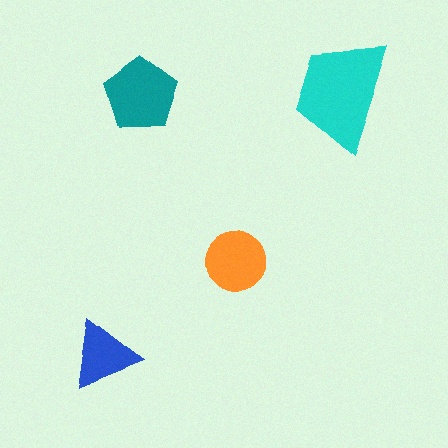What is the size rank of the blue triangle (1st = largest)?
4th.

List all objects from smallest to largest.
The blue triangle, the orange circle, the teal pentagon, the cyan trapezoid.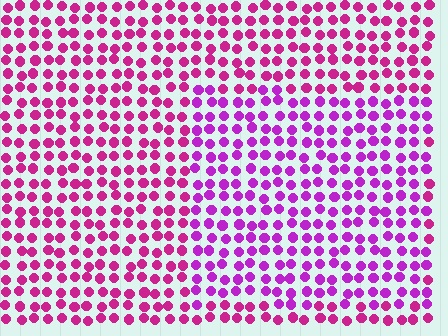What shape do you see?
I see a rectangle.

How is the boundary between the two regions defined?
The boundary is defined purely by a slight shift in hue (about 26 degrees). Spacing, size, and orientation are identical on both sides.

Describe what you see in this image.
The image is filled with small magenta elements in a uniform arrangement. A rectangle-shaped region is visible where the elements are tinted to a slightly different hue, forming a subtle color boundary.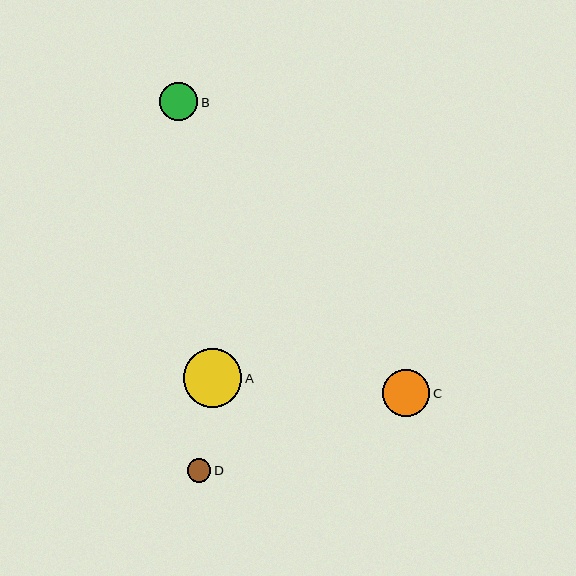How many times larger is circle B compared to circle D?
Circle B is approximately 1.6 times the size of circle D.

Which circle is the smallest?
Circle D is the smallest with a size of approximately 23 pixels.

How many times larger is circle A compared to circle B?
Circle A is approximately 1.6 times the size of circle B.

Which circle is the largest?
Circle A is the largest with a size of approximately 59 pixels.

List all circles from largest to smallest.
From largest to smallest: A, C, B, D.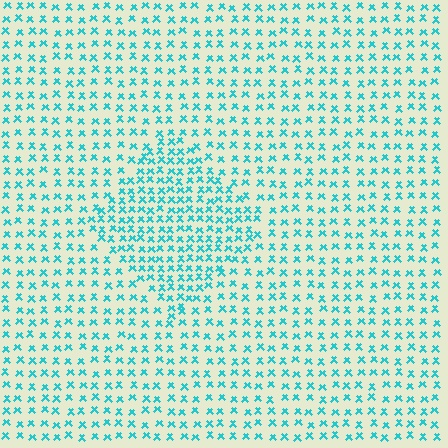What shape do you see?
I see a diamond.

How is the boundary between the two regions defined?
The boundary is defined by a change in element density (approximately 1.7x ratio). All elements are the same color, size, and shape.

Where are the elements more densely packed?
The elements are more densely packed inside the diamond boundary.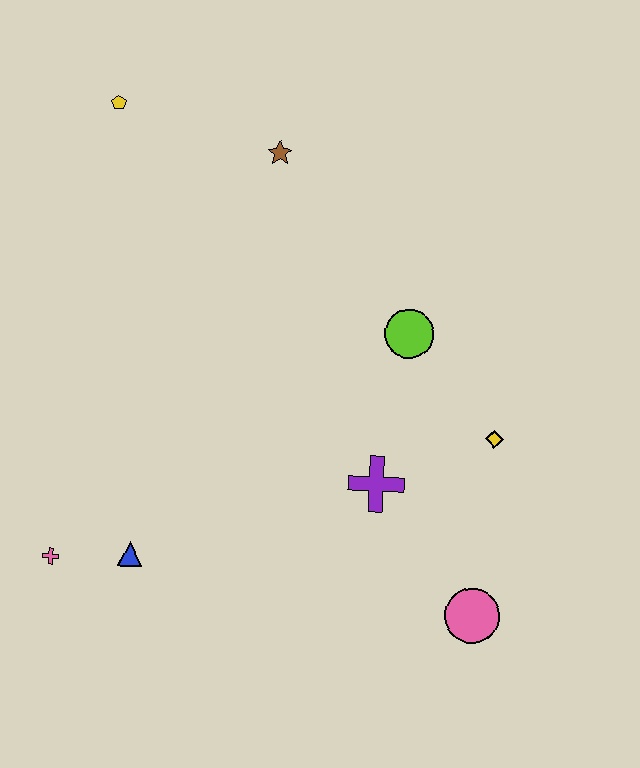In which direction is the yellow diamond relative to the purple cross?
The yellow diamond is to the right of the purple cross.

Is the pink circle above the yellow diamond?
No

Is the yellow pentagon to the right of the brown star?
No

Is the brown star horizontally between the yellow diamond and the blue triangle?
Yes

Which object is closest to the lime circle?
The yellow diamond is closest to the lime circle.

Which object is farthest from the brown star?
The pink circle is farthest from the brown star.